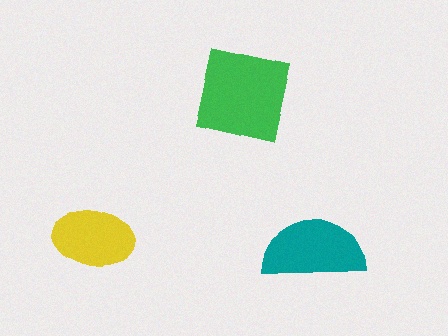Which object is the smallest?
The yellow ellipse.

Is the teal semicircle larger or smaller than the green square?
Smaller.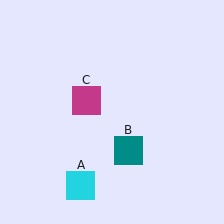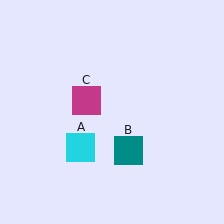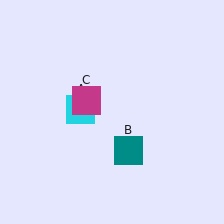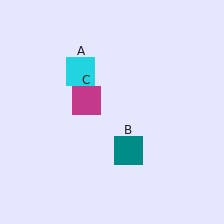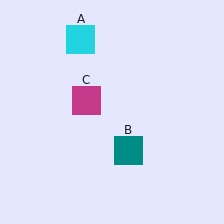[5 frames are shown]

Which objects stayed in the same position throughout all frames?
Teal square (object B) and magenta square (object C) remained stationary.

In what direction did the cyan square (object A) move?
The cyan square (object A) moved up.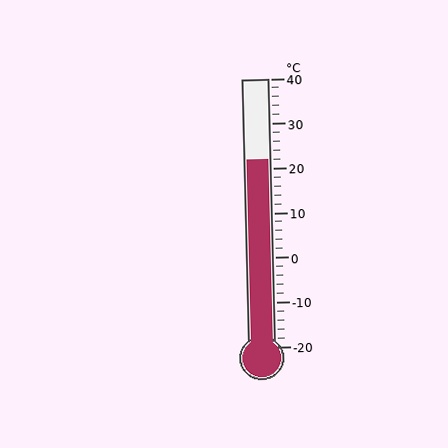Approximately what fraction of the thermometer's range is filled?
The thermometer is filled to approximately 70% of its range.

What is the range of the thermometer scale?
The thermometer scale ranges from -20°C to 40°C.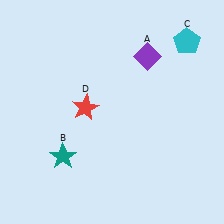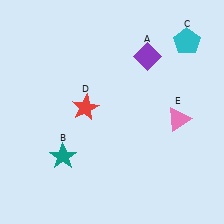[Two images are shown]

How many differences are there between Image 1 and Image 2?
There is 1 difference between the two images.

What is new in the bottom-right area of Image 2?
A pink triangle (E) was added in the bottom-right area of Image 2.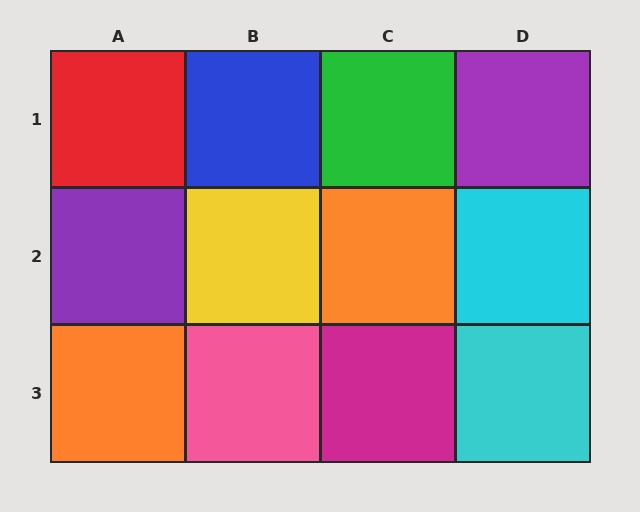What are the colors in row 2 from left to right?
Purple, yellow, orange, cyan.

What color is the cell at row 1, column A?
Red.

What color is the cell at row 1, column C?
Green.